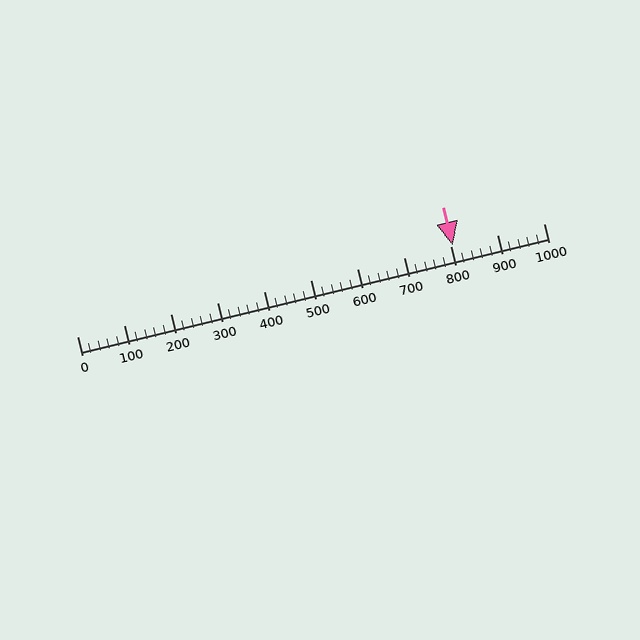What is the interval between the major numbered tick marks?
The major tick marks are spaced 100 units apart.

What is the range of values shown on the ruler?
The ruler shows values from 0 to 1000.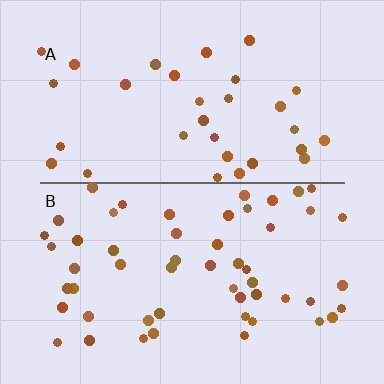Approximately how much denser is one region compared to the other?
Approximately 1.6× — region B over region A.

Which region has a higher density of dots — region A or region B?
B (the bottom).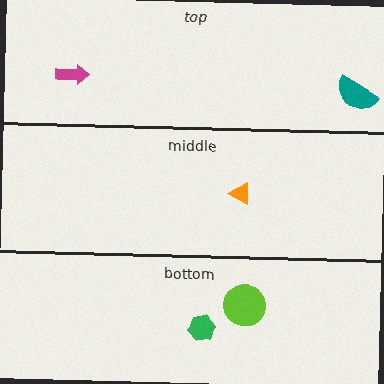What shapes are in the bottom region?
The green hexagon, the lime circle.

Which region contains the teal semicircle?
The top region.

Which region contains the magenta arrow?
The top region.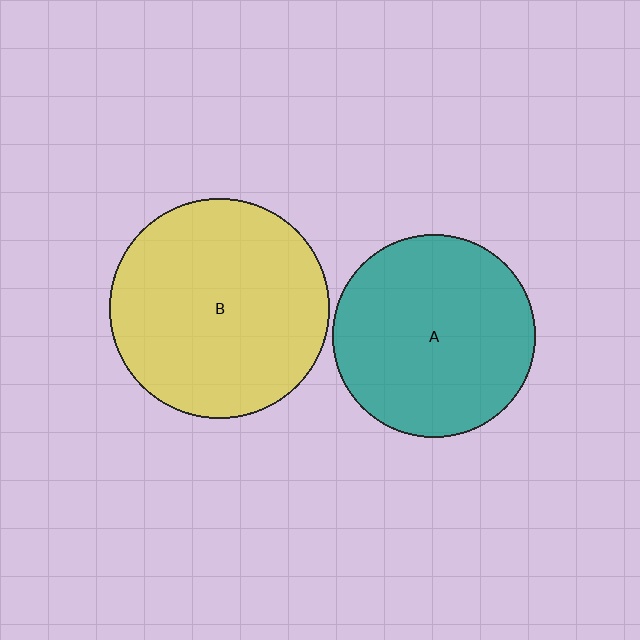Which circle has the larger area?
Circle B (yellow).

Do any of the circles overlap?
No, none of the circles overlap.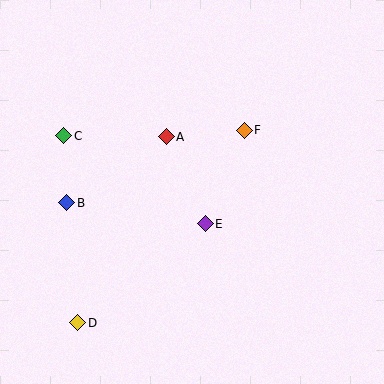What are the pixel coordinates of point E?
Point E is at (205, 224).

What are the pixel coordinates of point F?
Point F is at (244, 130).